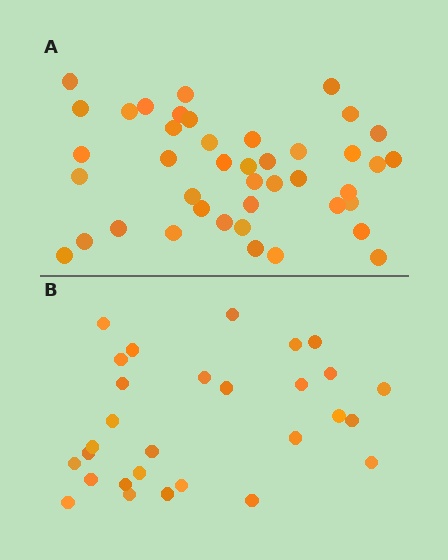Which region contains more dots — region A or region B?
Region A (the top region) has more dots.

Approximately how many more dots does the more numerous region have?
Region A has approximately 15 more dots than region B.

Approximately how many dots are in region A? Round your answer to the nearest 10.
About 40 dots. (The exact count is 42, which rounds to 40.)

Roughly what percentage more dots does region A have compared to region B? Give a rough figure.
About 45% more.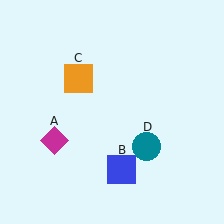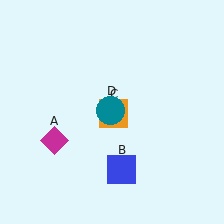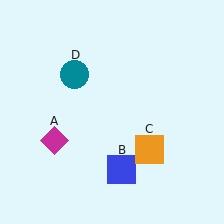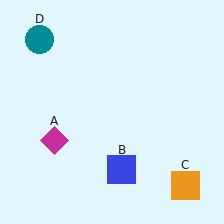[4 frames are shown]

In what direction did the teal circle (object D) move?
The teal circle (object D) moved up and to the left.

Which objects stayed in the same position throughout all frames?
Magenta diamond (object A) and blue square (object B) remained stationary.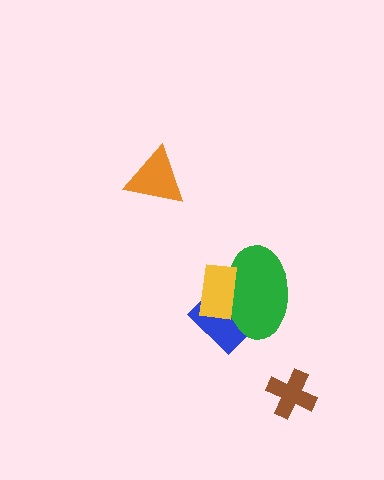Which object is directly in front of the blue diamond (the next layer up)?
The green ellipse is directly in front of the blue diamond.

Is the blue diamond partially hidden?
Yes, it is partially covered by another shape.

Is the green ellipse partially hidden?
Yes, it is partially covered by another shape.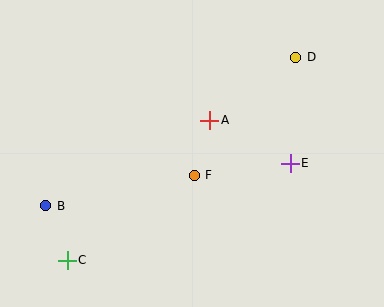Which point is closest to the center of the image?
Point F at (194, 175) is closest to the center.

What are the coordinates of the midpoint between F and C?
The midpoint between F and C is at (131, 218).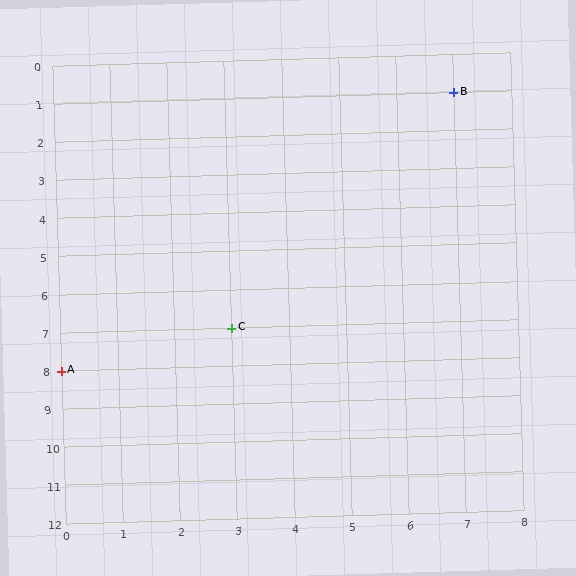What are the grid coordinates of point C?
Point C is at grid coordinates (3, 7).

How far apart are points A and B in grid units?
Points A and B are 7 columns and 7 rows apart (about 9.9 grid units diagonally).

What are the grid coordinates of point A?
Point A is at grid coordinates (0, 8).